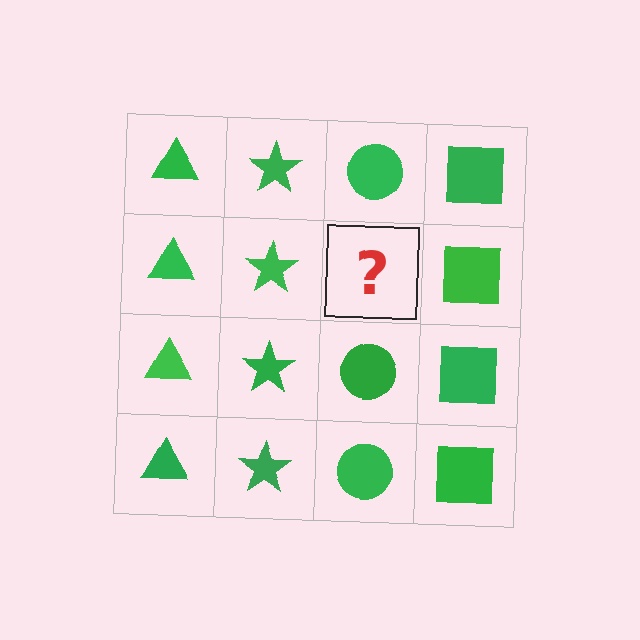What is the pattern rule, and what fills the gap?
The rule is that each column has a consistent shape. The gap should be filled with a green circle.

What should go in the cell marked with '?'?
The missing cell should contain a green circle.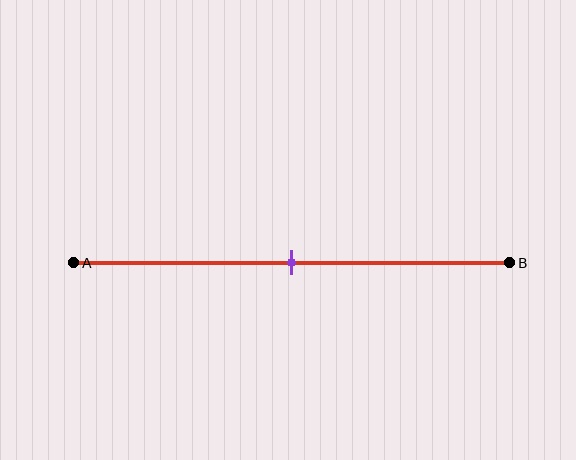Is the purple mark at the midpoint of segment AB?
Yes, the mark is approximately at the midpoint.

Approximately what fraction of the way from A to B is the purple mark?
The purple mark is approximately 50% of the way from A to B.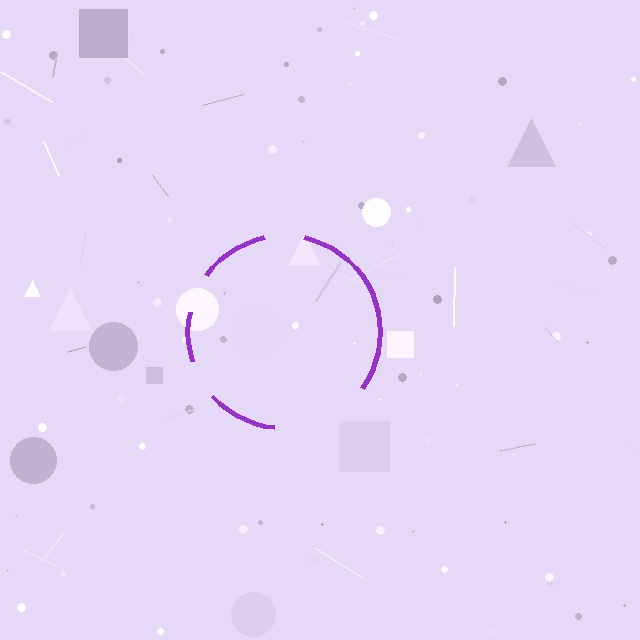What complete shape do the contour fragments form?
The contour fragments form a circle.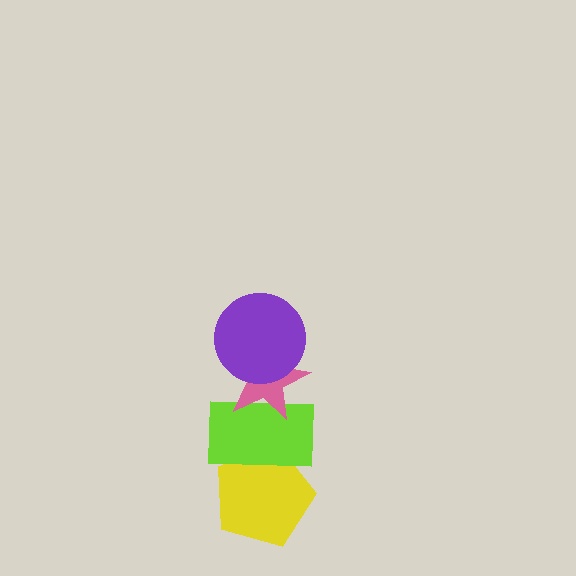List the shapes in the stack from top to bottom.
From top to bottom: the purple circle, the pink star, the lime rectangle, the yellow pentagon.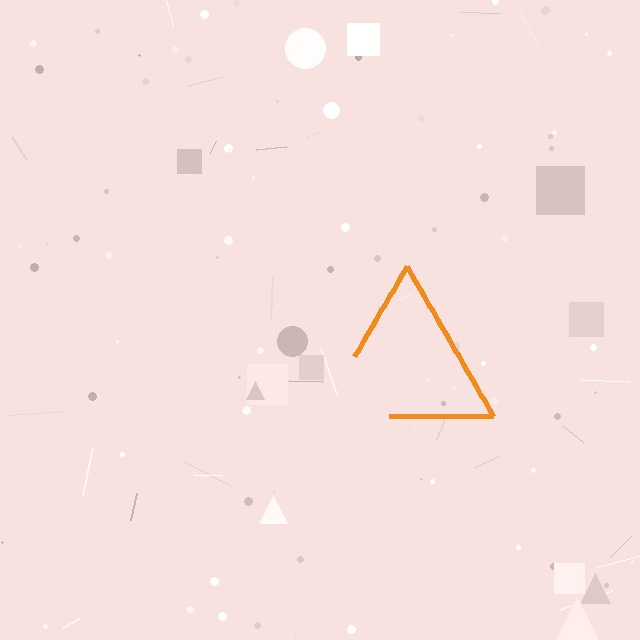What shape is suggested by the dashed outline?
The dashed outline suggests a triangle.